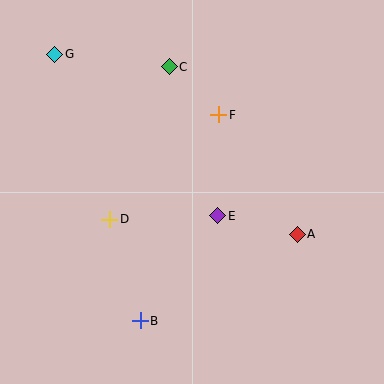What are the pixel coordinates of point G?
Point G is at (55, 54).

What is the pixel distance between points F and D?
The distance between F and D is 151 pixels.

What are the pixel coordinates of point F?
Point F is at (219, 115).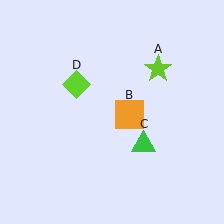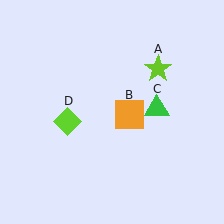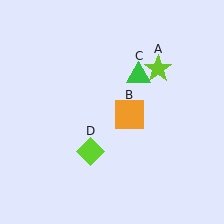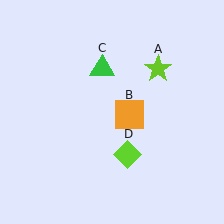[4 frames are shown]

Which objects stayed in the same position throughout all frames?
Lime star (object A) and orange square (object B) remained stationary.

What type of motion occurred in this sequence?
The green triangle (object C), lime diamond (object D) rotated counterclockwise around the center of the scene.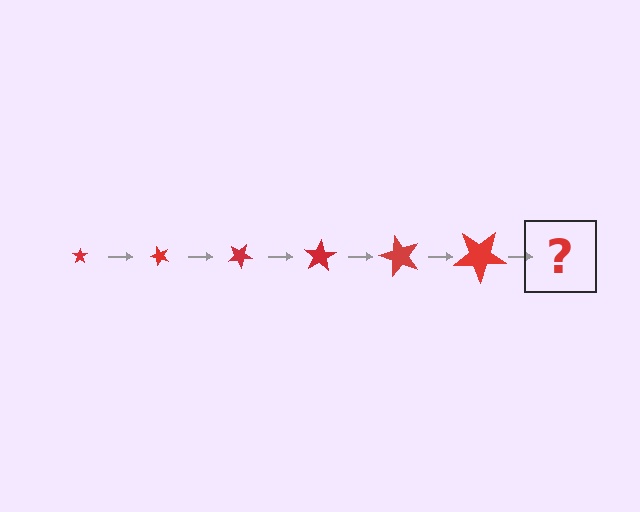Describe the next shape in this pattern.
It should be a star, larger than the previous one and rotated 300 degrees from the start.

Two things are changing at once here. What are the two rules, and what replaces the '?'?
The two rules are that the star grows larger each step and it rotates 50 degrees each step. The '?' should be a star, larger than the previous one and rotated 300 degrees from the start.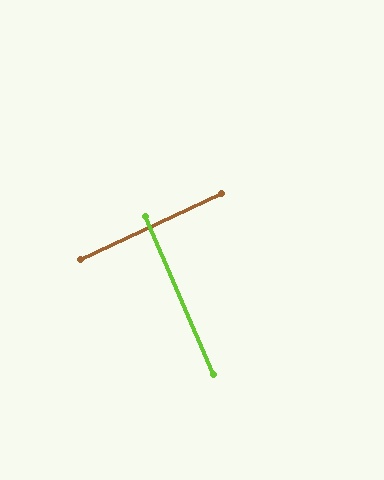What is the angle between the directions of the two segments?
Approximately 88 degrees.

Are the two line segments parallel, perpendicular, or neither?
Perpendicular — they meet at approximately 88°.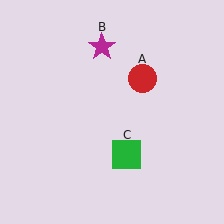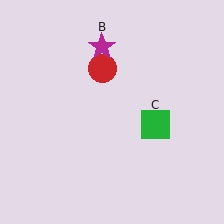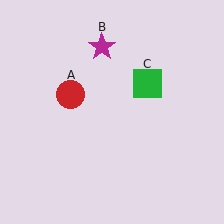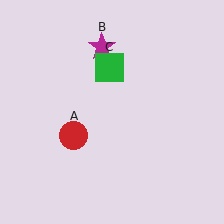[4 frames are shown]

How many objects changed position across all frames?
2 objects changed position: red circle (object A), green square (object C).